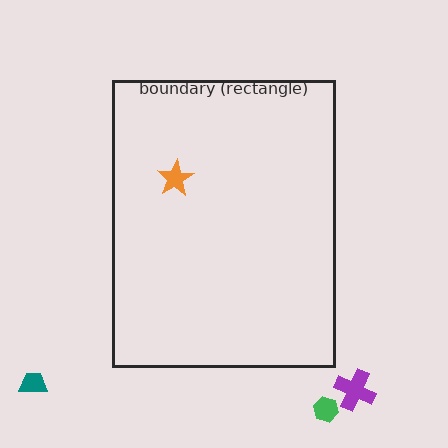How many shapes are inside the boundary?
1 inside, 3 outside.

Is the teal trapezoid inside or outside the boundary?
Outside.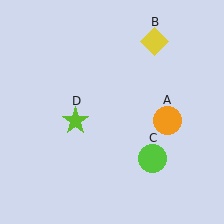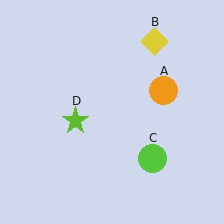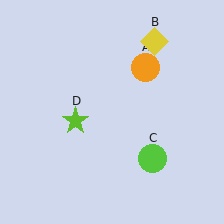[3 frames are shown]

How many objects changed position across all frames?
1 object changed position: orange circle (object A).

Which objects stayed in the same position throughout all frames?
Yellow diamond (object B) and lime circle (object C) and lime star (object D) remained stationary.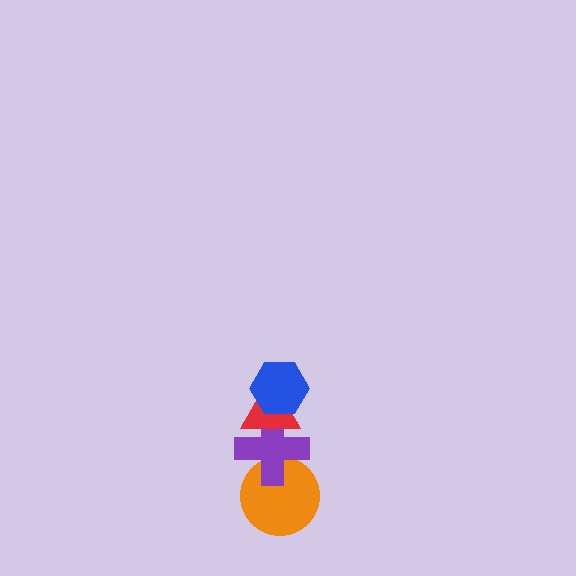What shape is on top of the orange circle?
The purple cross is on top of the orange circle.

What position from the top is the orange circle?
The orange circle is 4th from the top.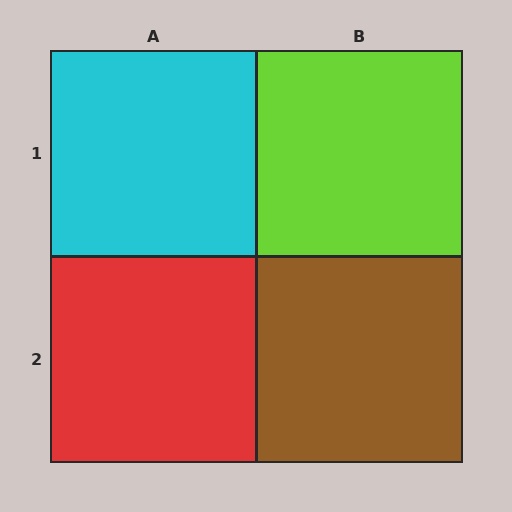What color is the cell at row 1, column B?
Lime.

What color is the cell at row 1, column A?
Cyan.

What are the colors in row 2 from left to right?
Red, brown.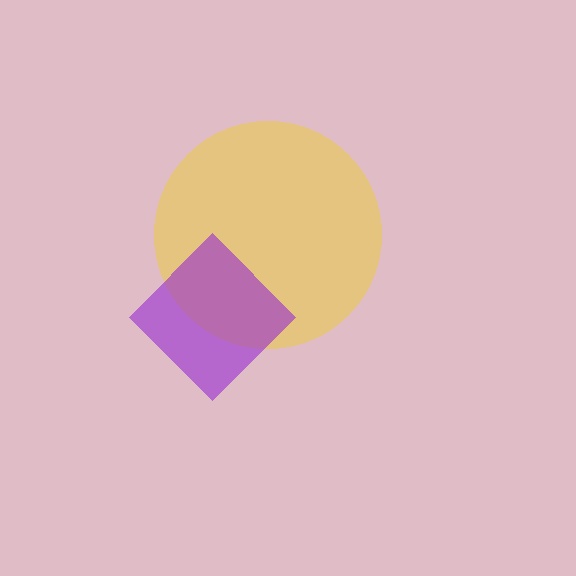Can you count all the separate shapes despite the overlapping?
Yes, there are 2 separate shapes.